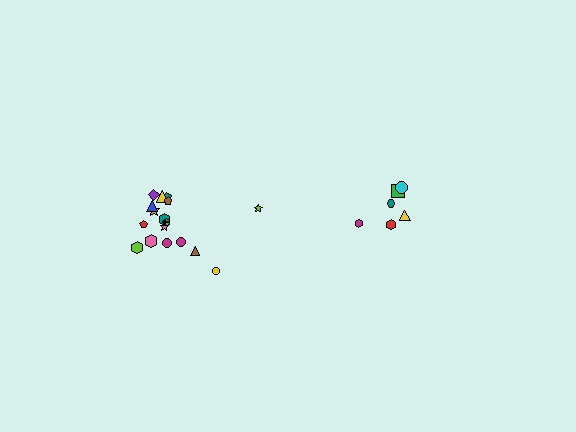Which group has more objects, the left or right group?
The left group.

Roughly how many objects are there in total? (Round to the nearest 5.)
Roughly 25 objects in total.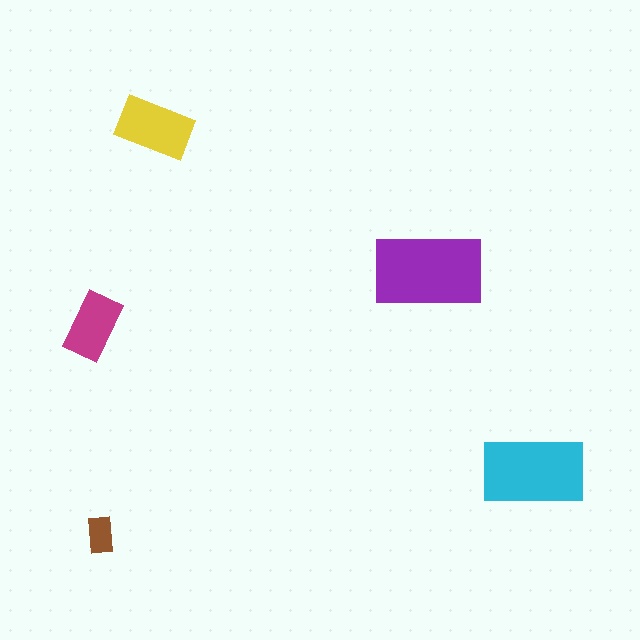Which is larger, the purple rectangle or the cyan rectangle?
The purple one.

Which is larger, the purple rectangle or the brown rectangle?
The purple one.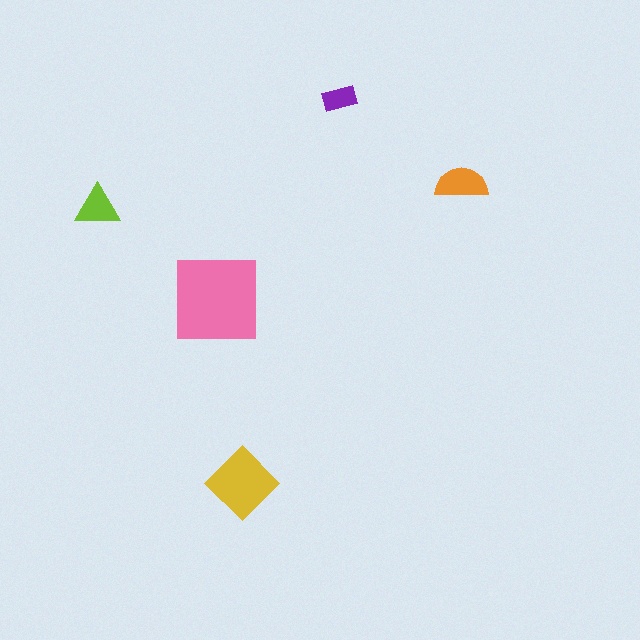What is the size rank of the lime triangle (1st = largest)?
4th.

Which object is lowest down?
The yellow diamond is bottommost.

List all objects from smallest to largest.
The purple rectangle, the lime triangle, the orange semicircle, the yellow diamond, the pink square.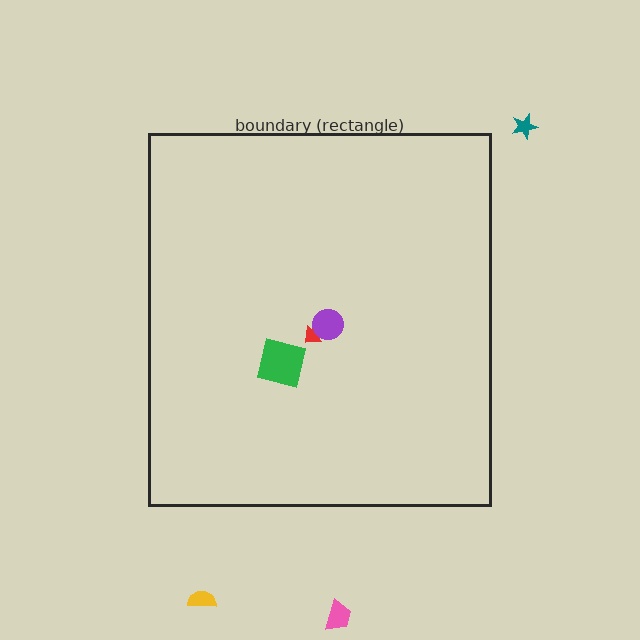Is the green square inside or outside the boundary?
Inside.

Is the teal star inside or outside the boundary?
Outside.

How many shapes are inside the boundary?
3 inside, 3 outside.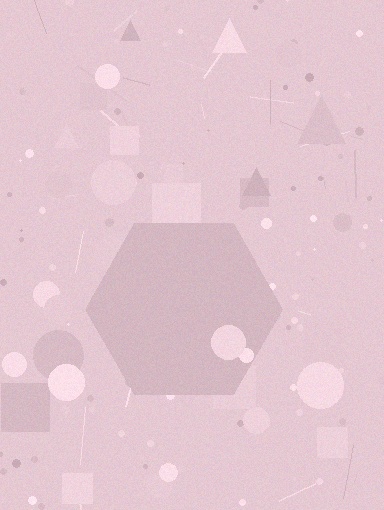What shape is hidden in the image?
A hexagon is hidden in the image.